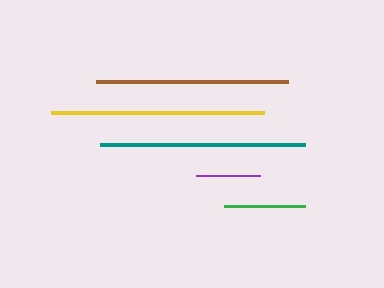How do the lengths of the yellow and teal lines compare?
The yellow and teal lines are approximately the same length.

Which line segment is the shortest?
The purple line is the shortest at approximately 64 pixels.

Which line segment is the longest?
The yellow line is the longest at approximately 213 pixels.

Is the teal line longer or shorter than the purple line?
The teal line is longer than the purple line.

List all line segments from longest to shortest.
From longest to shortest: yellow, teal, brown, green, purple.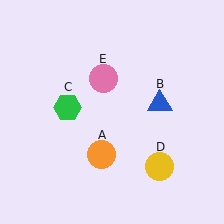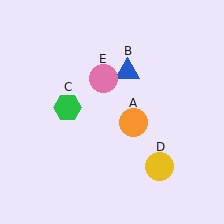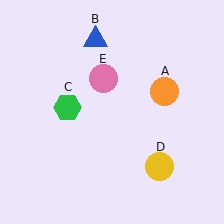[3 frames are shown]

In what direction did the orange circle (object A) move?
The orange circle (object A) moved up and to the right.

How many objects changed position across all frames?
2 objects changed position: orange circle (object A), blue triangle (object B).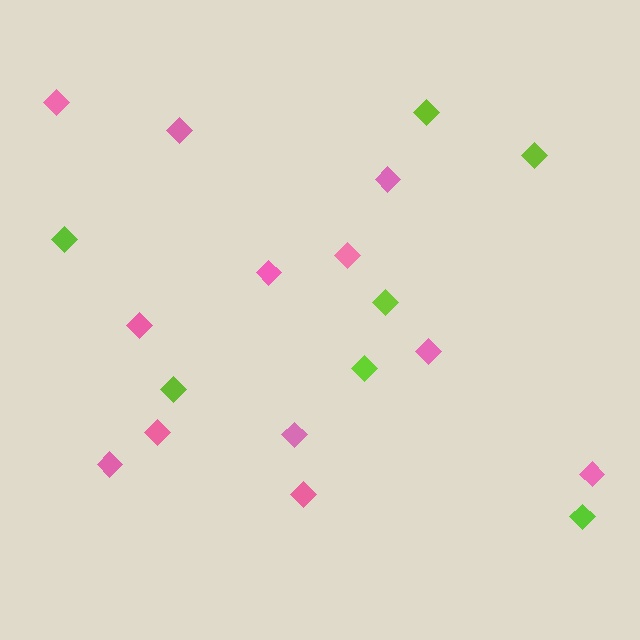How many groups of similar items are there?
There are 2 groups: one group of pink diamonds (12) and one group of lime diamonds (7).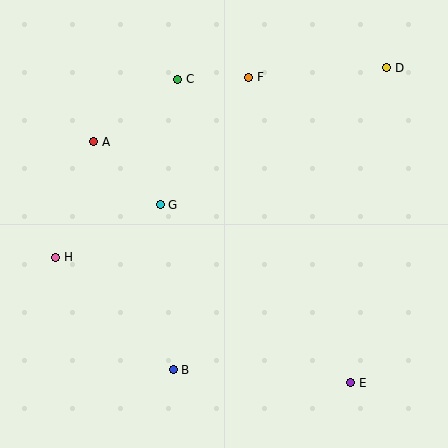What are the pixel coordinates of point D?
Point D is at (387, 68).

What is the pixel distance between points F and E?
The distance between F and E is 322 pixels.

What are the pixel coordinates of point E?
Point E is at (351, 383).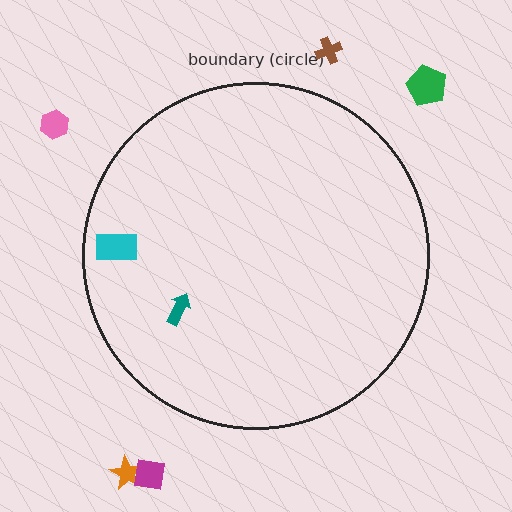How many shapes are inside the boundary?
2 inside, 5 outside.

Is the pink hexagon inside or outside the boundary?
Outside.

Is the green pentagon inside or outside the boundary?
Outside.